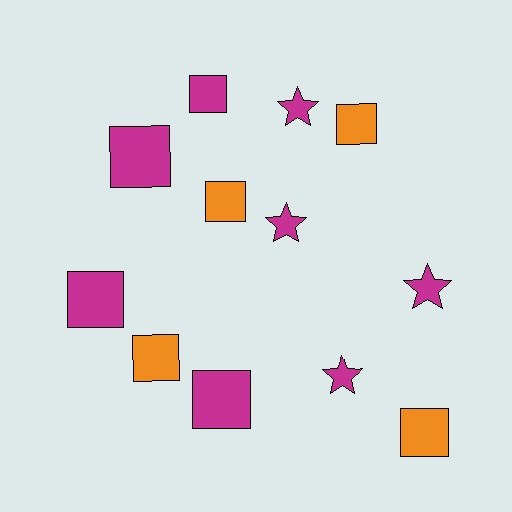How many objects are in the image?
There are 12 objects.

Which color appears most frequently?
Magenta, with 8 objects.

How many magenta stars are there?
There are 4 magenta stars.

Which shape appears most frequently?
Square, with 8 objects.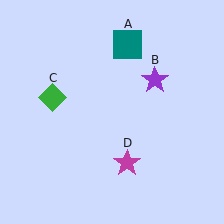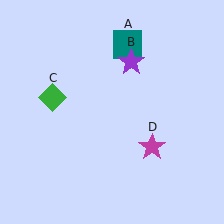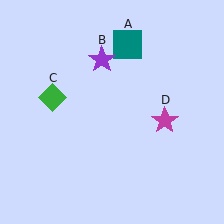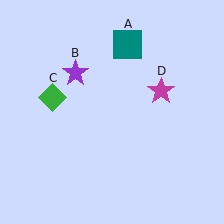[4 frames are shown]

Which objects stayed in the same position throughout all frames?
Teal square (object A) and green diamond (object C) remained stationary.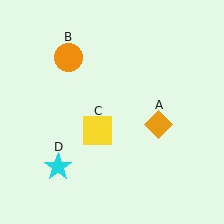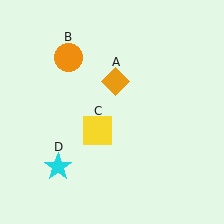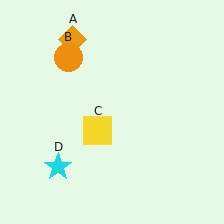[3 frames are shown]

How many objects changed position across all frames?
1 object changed position: orange diamond (object A).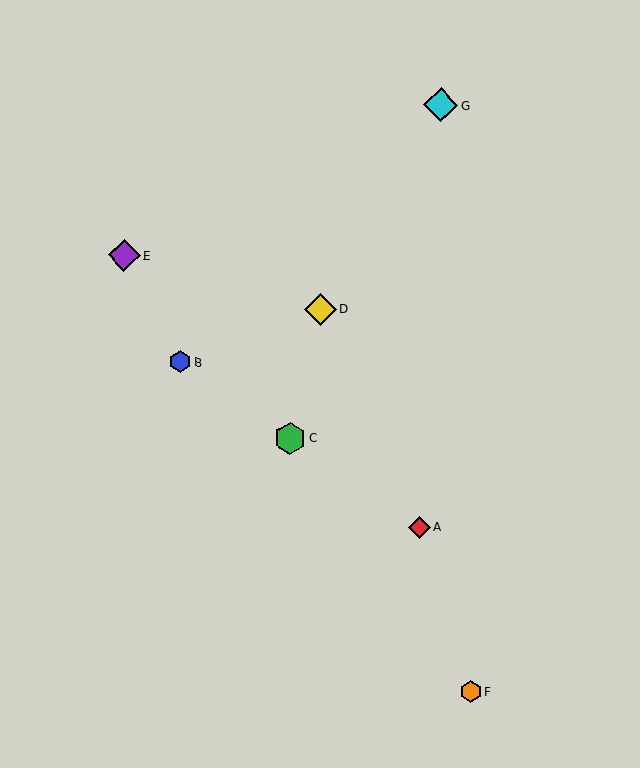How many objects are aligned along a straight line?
3 objects (A, B, C) are aligned along a straight line.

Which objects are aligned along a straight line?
Objects A, B, C are aligned along a straight line.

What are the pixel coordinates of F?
Object F is at (471, 692).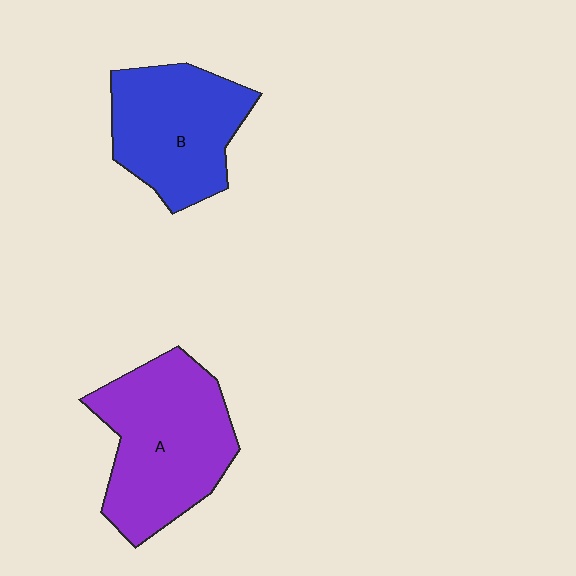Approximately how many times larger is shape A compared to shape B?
Approximately 1.2 times.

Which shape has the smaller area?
Shape B (blue).